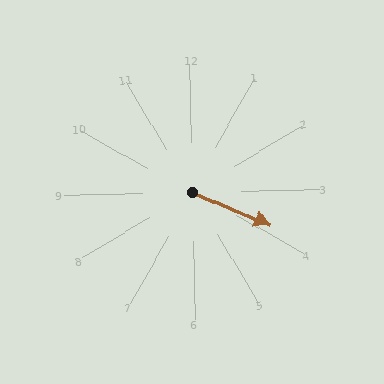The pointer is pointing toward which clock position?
Roughly 4 o'clock.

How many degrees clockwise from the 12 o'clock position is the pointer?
Approximately 114 degrees.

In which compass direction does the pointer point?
Southeast.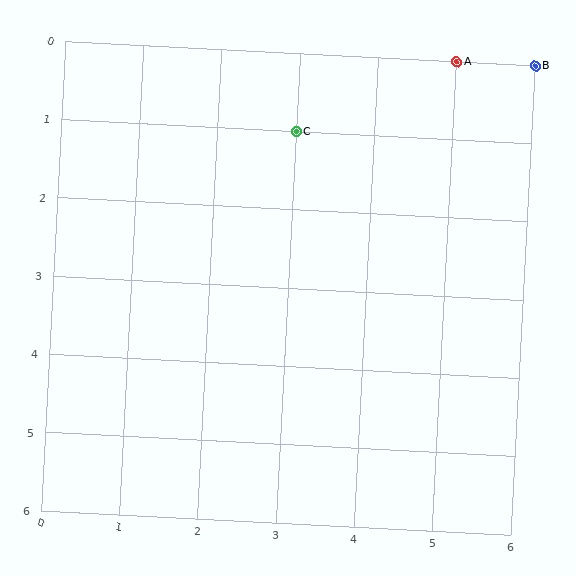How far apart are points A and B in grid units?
Points A and B are 1 column apart.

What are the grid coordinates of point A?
Point A is at grid coordinates (5, 0).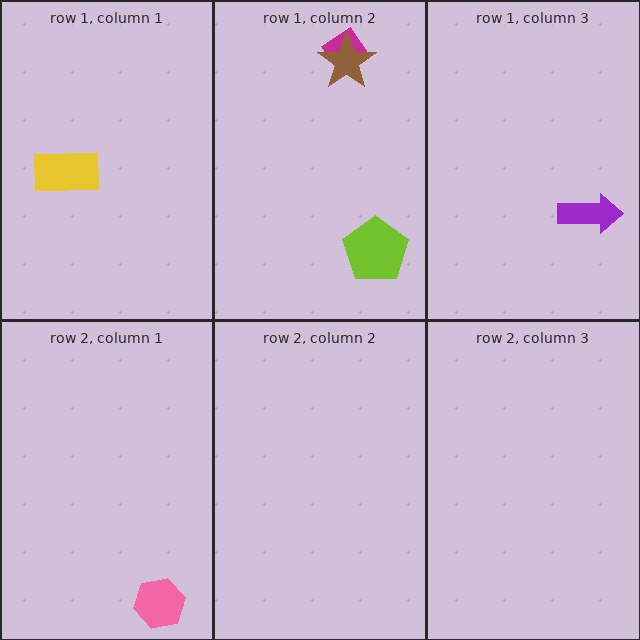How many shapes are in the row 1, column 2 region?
3.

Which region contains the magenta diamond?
The row 1, column 2 region.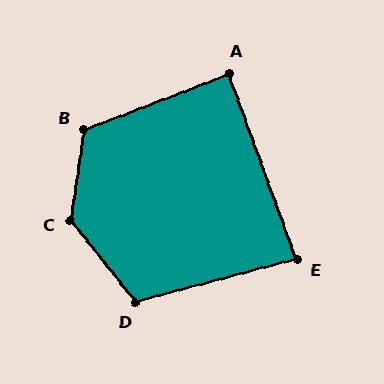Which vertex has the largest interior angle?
C, at approximately 134 degrees.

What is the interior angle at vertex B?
Approximately 120 degrees (obtuse).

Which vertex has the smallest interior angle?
E, at approximately 85 degrees.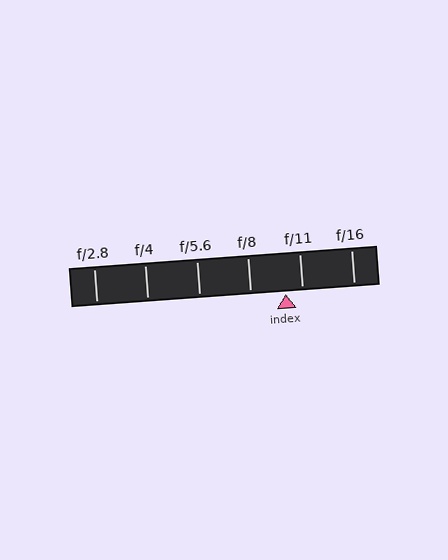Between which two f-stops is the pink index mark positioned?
The index mark is between f/8 and f/11.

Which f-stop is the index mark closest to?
The index mark is closest to f/11.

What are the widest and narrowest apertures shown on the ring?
The widest aperture shown is f/2.8 and the narrowest is f/16.